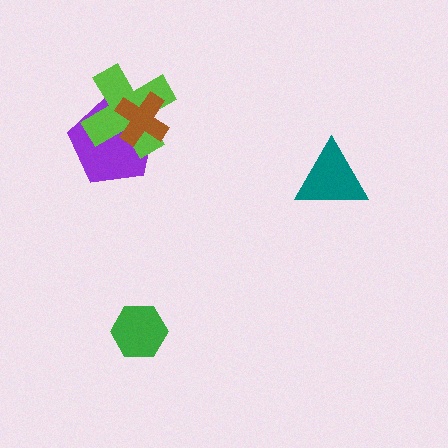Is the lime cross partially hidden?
Yes, it is partially covered by another shape.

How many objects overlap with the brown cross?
2 objects overlap with the brown cross.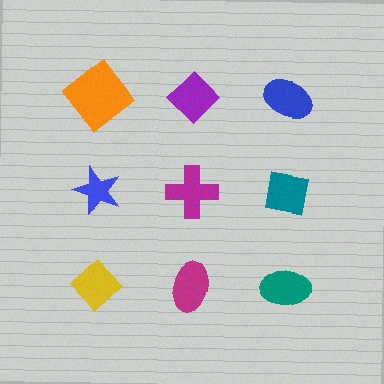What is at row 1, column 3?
A blue ellipse.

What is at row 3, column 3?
A teal ellipse.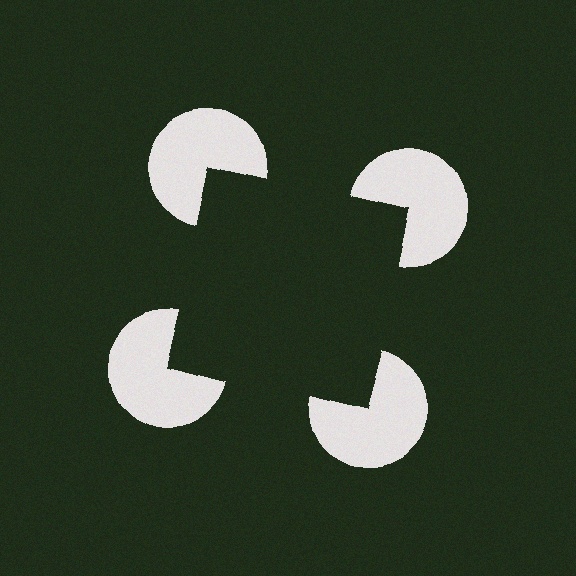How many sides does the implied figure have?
4 sides.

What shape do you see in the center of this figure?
An illusory square — its edges are inferred from the aligned wedge cuts in the pac-man discs, not physically drawn.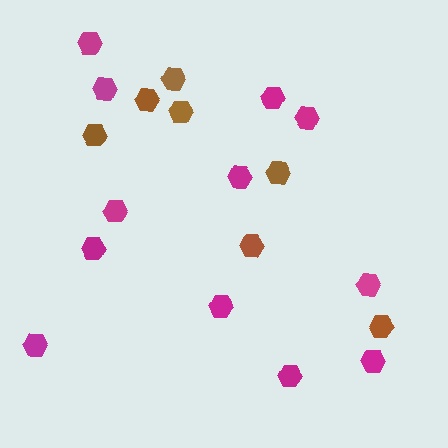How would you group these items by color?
There are 2 groups: one group of brown hexagons (7) and one group of magenta hexagons (12).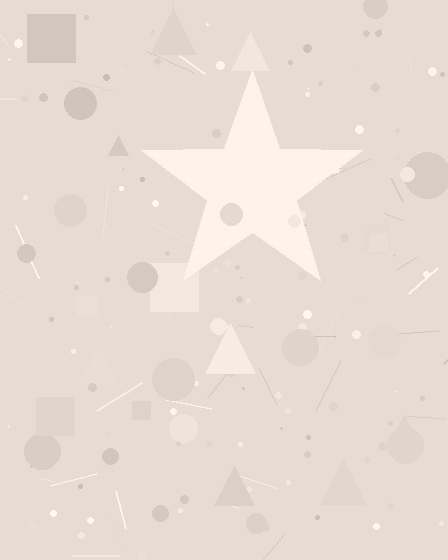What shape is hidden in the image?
A star is hidden in the image.